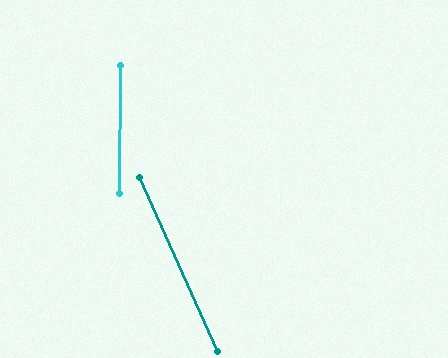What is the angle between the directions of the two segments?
Approximately 24 degrees.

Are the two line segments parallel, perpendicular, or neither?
Neither parallel nor perpendicular — they differ by about 24°.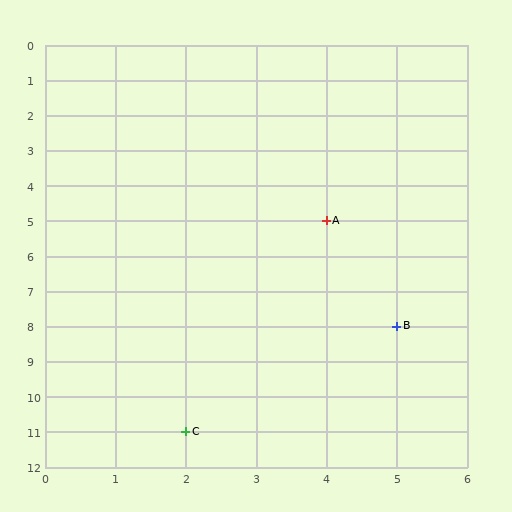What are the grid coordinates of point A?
Point A is at grid coordinates (4, 5).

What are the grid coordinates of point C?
Point C is at grid coordinates (2, 11).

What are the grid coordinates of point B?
Point B is at grid coordinates (5, 8).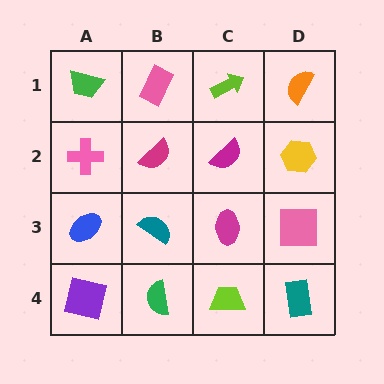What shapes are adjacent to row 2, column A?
A green trapezoid (row 1, column A), a blue ellipse (row 3, column A), a magenta semicircle (row 2, column B).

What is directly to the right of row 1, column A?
A pink rectangle.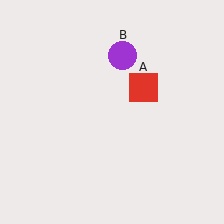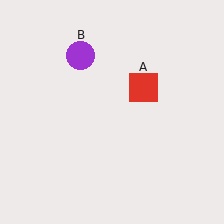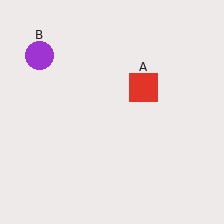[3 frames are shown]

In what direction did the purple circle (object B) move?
The purple circle (object B) moved left.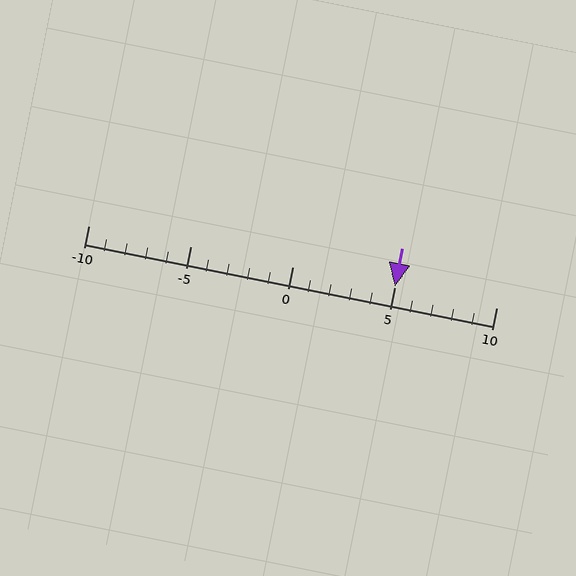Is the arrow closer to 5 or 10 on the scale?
The arrow is closer to 5.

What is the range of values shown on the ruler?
The ruler shows values from -10 to 10.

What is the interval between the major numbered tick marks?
The major tick marks are spaced 5 units apart.